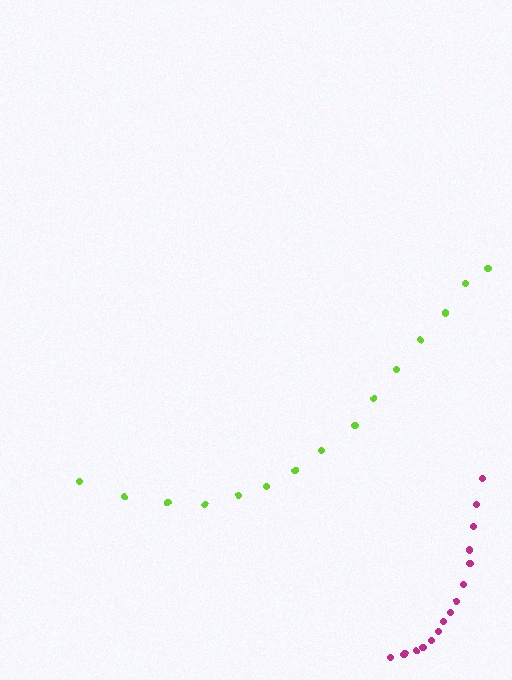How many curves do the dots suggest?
There are 2 distinct paths.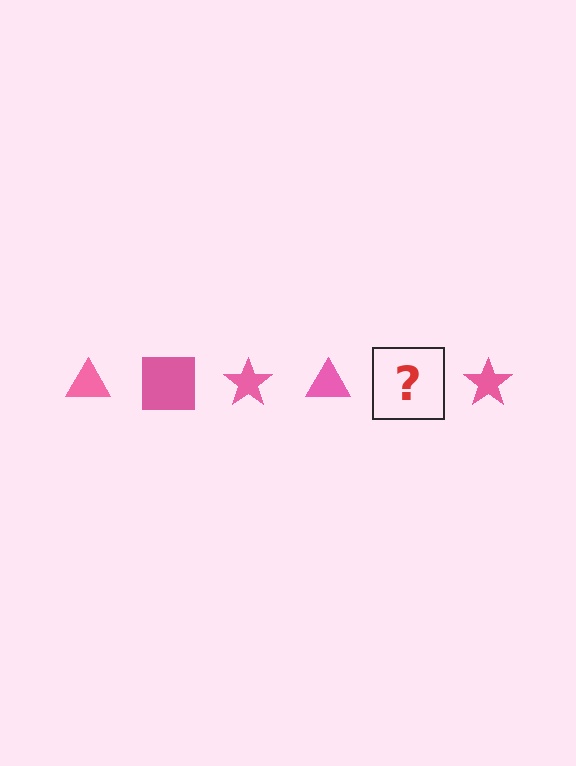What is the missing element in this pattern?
The missing element is a pink square.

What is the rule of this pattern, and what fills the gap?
The rule is that the pattern cycles through triangle, square, star shapes in pink. The gap should be filled with a pink square.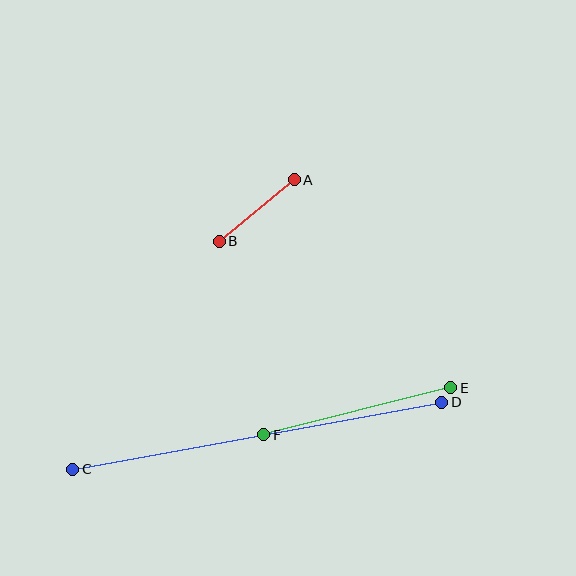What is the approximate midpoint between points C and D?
The midpoint is at approximately (257, 436) pixels.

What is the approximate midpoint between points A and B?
The midpoint is at approximately (257, 210) pixels.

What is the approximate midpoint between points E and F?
The midpoint is at approximately (357, 411) pixels.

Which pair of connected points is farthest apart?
Points C and D are farthest apart.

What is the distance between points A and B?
The distance is approximately 97 pixels.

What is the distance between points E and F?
The distance is approximately 193 pixels.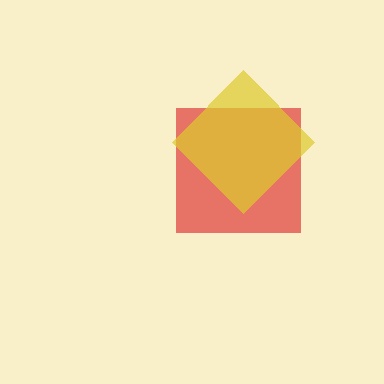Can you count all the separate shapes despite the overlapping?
Yes, there are 2 separate shapes.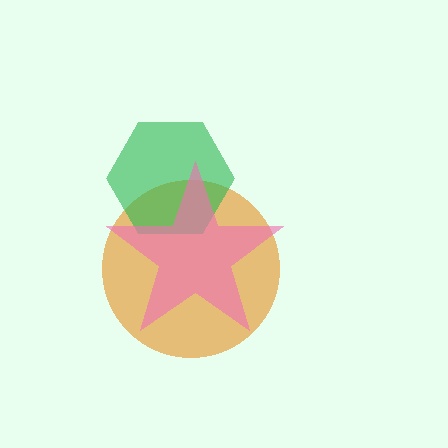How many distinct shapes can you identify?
There are 3 distinct shapes: an orange circle, a green hexagon, a pink star.